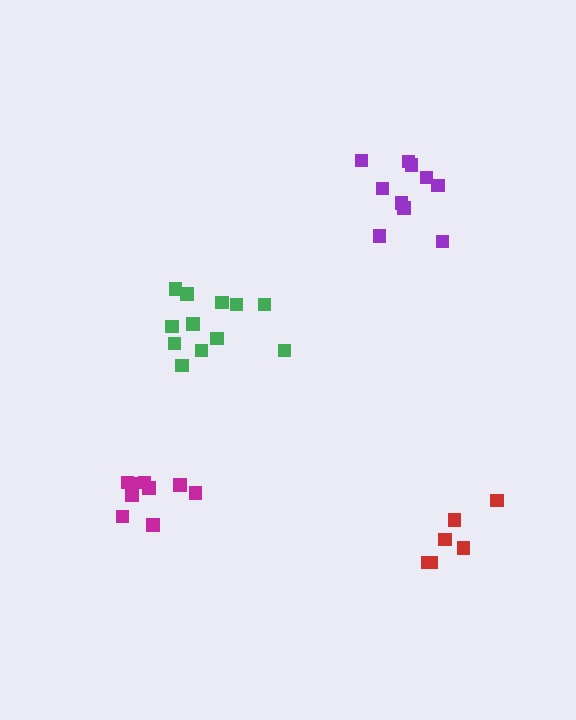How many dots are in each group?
Group 1: 9 dots, Group 2: 12 dots, Group 3: 10 dots, Group 4: 6 dots (37 total).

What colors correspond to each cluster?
The clusters are colored: magenta, green, purple, red.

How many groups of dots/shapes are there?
There are 4 groups.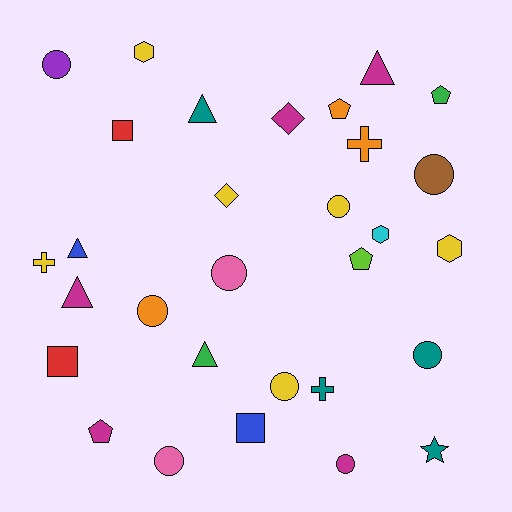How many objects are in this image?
There are 30 objects.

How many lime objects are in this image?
There is 1 lime object.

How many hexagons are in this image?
There are 3 hexagons.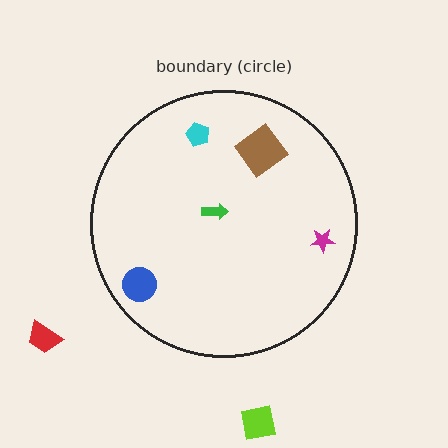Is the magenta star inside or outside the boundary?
Inside.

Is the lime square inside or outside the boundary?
Outside.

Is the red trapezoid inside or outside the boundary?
Outside.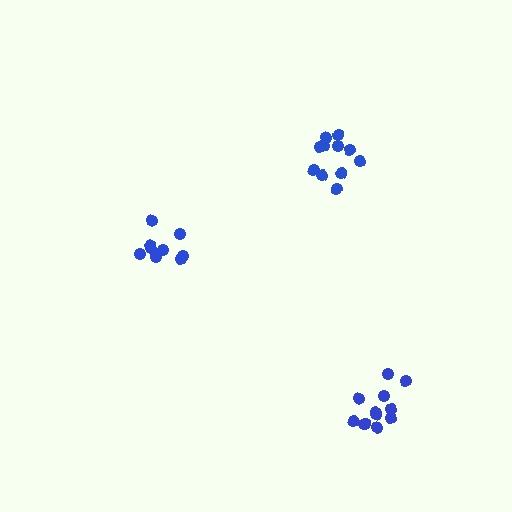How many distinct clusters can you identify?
There are 3 distinct clusters.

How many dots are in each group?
Group 1: 11 dots, Group 2: 12 dots, Group 3: 9 dots (32 total).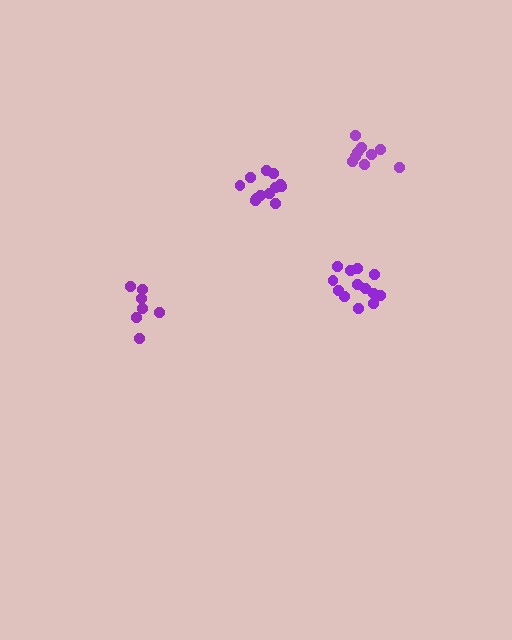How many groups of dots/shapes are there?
There are 4 groups.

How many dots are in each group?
Group 1: 12 dots, Group 2: 7 dots, Group 3: 13 dots, Group 4: 9 dots (41 total).